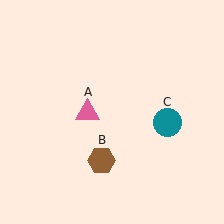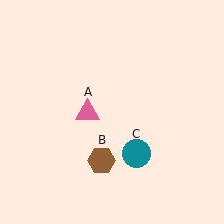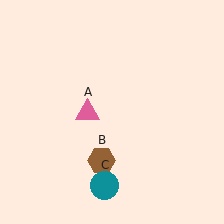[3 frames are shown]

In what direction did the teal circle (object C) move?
The teal circle (object C) moved down and to the left.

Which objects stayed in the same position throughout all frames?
Pink triangle (object A) and brown hexagon (object B) remained stationary.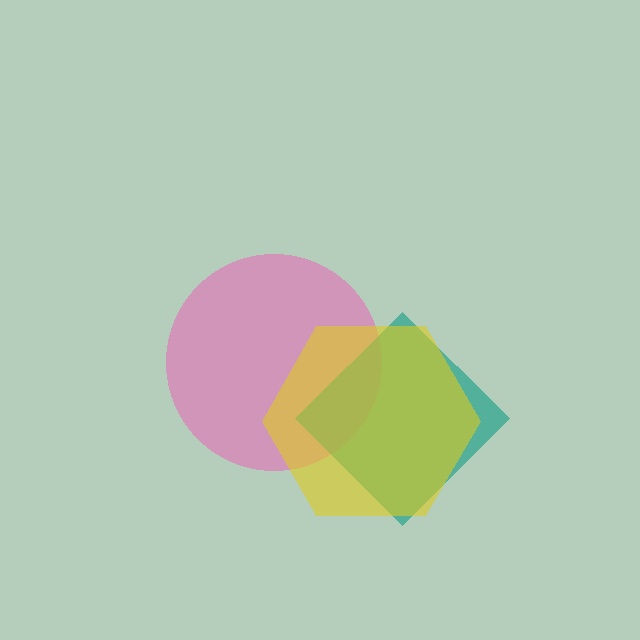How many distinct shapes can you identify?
There are 3 distinct shapes: a pink circle, a teal diamond, a yellow hexagon.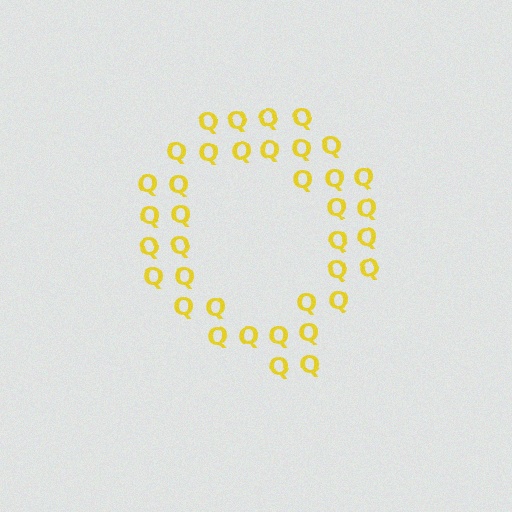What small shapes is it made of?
It is made of small letter Q's.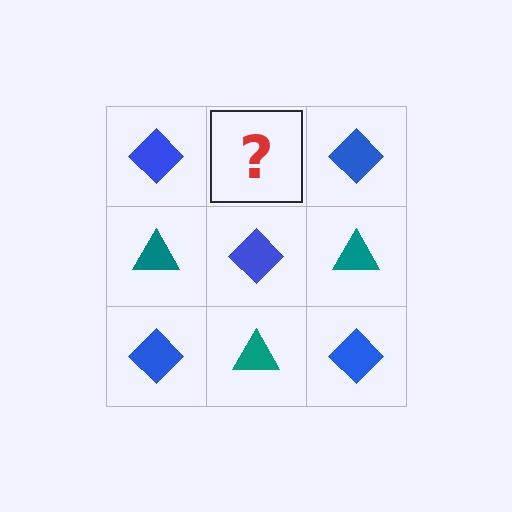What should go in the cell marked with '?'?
The missing cell should contain a teal triangle.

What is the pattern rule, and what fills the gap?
The rule is that it alternates blue diamond and teal triangle in a checkerboard pattern. The gap should be filled with a teal triangle.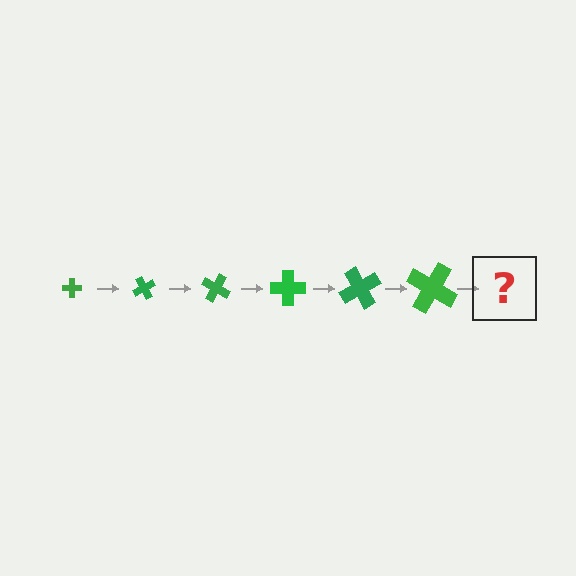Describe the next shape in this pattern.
It should be a cross, larger than the previous one and rotated 360 degrees from the start.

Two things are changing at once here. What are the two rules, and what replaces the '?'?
The two rules are that the cross grows larger each step and it rotates 60 degrees each step. The '?' should be a cross, larger than the previous one and rotated 360 degrees from the start.